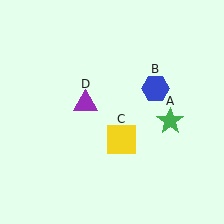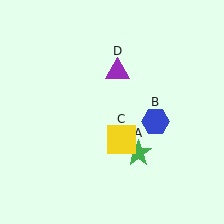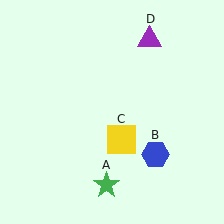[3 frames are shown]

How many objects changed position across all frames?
3 objects changed position: green star (object A), blue hexagon (object B), purple triangle (object D).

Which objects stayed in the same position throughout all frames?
Yellow square (object C) remained stationary.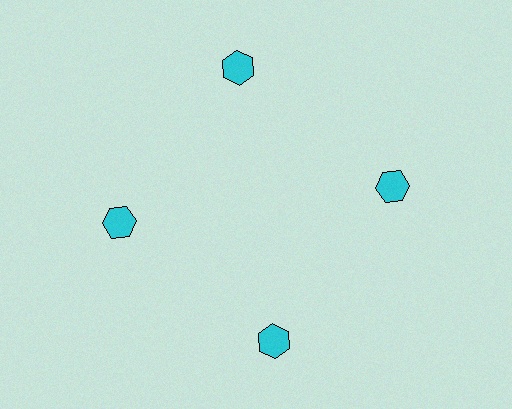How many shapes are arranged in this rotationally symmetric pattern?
There are 4 shapes, arranged in 4 groups of 1.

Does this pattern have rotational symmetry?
Yes, this pattern has 4-fold rotational symmetry. It looks the same after rotating 90 degrees around the center.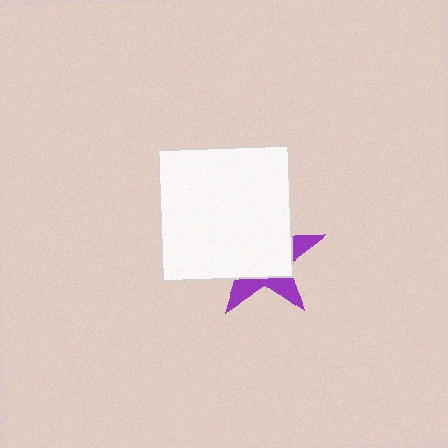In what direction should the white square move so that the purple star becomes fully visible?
The white square should move toward the upper-left. That is the shortest direction to clear the overlap and leave the purple star fully visible.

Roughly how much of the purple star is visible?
A small part of it is visible (roughly 33%).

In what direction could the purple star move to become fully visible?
The purple star could move toward the lower-right. That would shift it out from behind the white square entirely.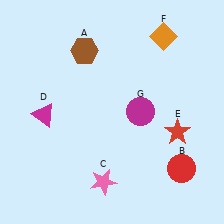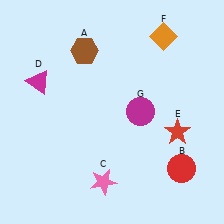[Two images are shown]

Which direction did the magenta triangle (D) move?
The magenta triangle (D) moved up.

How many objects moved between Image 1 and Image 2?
1 object moved between the two images.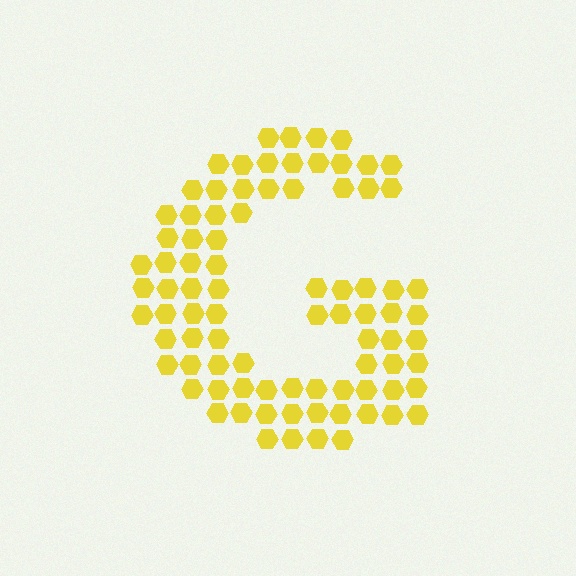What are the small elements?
The small elements are hexagons.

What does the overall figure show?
The overall figure shows the letter G.